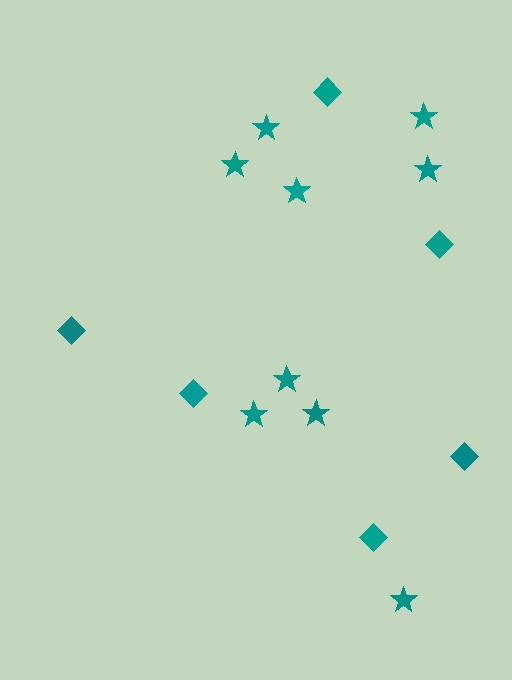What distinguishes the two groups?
There are 2 groups: one group of stars (9) and one group of diamonds (6).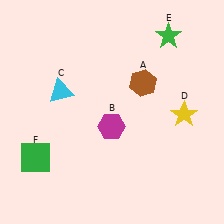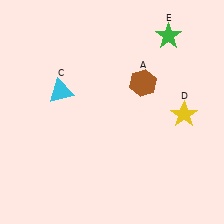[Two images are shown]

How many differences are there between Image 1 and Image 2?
There are 2 differences between the two images.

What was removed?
The green square (F), the magenta hexagon (B) were removed in Image 2.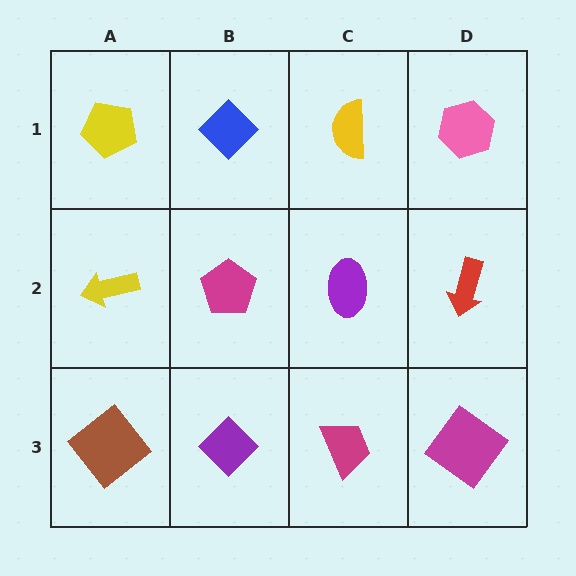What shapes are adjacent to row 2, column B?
A blue diamond (row 1, column B), a purple diamond (row 3, column B), a yellow arrow (row 2, column A), a purple ellipse (row 2, column C).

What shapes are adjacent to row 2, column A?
A yellow pentagon (row 1, column A), a brown diamond (row 3, column A), a magenta pentagon (row 2, column B).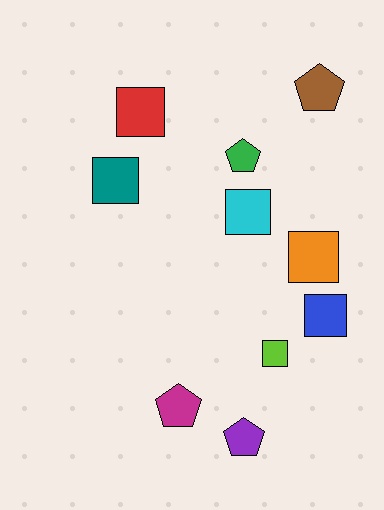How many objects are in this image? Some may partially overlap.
There are 10 objects.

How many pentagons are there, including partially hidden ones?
There are 4 pentagons.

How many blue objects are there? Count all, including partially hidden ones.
There is 1 blue object.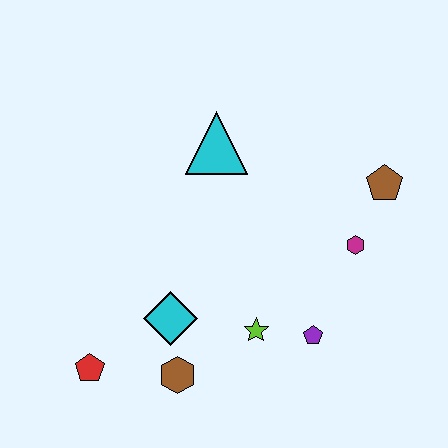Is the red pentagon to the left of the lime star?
Yes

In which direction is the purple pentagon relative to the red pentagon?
The purple pentagon is to the right of the red pentagon.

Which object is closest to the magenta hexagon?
The brown pentagon is closest to the magenta hexagon.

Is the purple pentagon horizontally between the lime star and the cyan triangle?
No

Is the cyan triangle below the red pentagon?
No